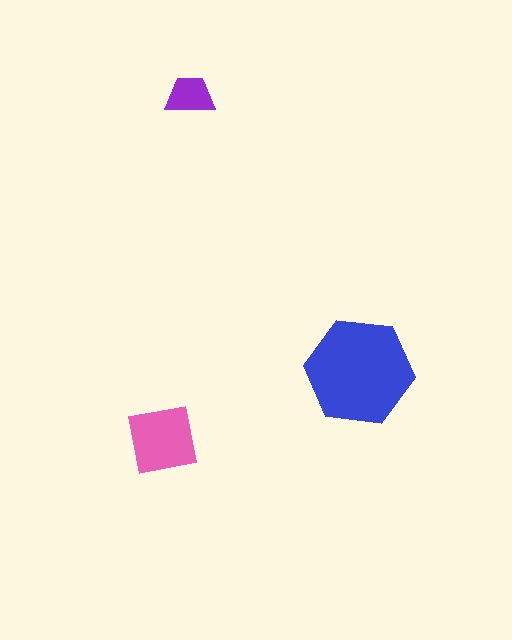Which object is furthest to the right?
The blue hexagon is rightmost.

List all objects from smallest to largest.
The purple trapezoid, the pink square, the blue hexagon.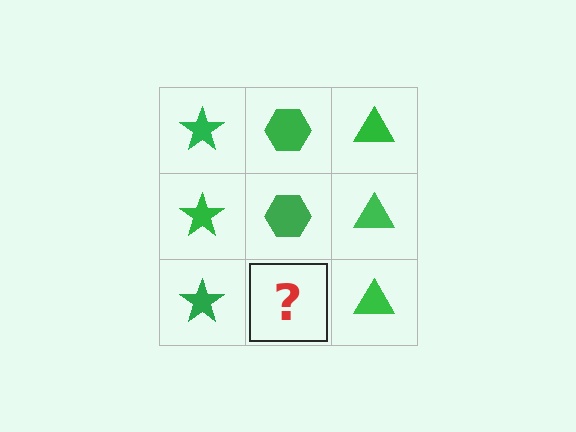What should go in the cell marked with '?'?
The missing cell should contain a green hexagon.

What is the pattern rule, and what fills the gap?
The rule is that each column has a consistent shape. The gap should be filled with a green hexagon.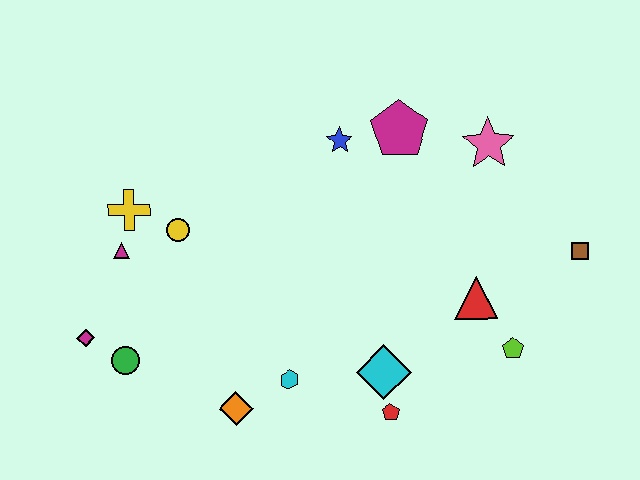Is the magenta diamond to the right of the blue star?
No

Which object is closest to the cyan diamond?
The red pentagon is closest to the cyan diamond.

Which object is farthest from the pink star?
The magenta diamond is farthest from the pink star.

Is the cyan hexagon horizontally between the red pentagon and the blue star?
No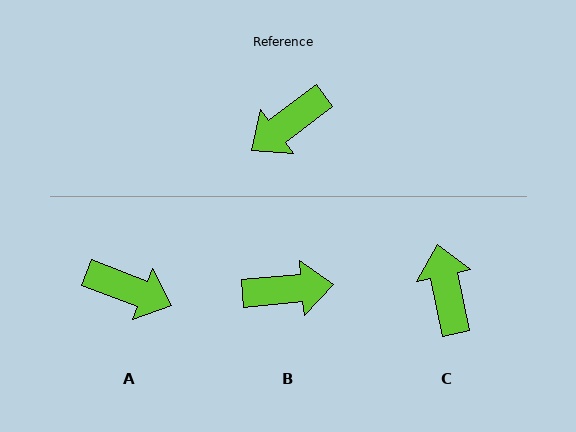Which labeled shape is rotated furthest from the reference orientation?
B, about 149 degrees away.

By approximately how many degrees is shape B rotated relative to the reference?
Approximately 149 degrees counter-clockwise.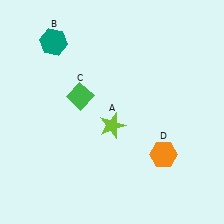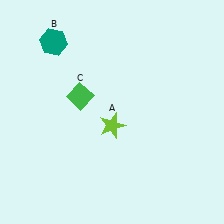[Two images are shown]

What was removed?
The orange hexagon (D) was removed in Image 2.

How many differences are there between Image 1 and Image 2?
There is 1 difference between the two images.